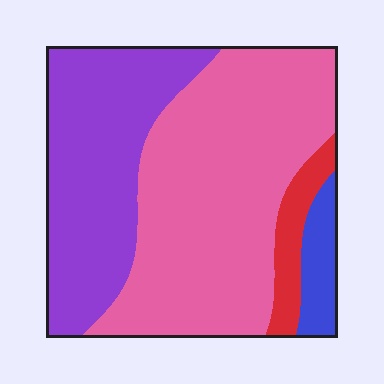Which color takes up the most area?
Pink, at roughly 55%.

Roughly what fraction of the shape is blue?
Blue takes up less than a quarter of the shape.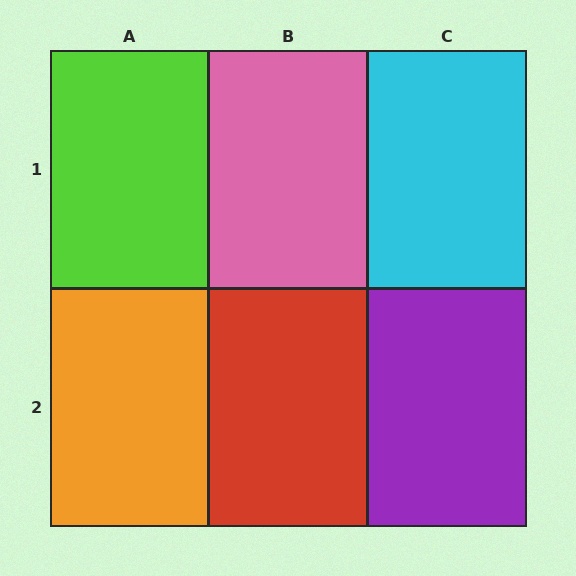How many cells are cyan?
1 cell is cyan.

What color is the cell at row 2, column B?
Red.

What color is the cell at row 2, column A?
Orange.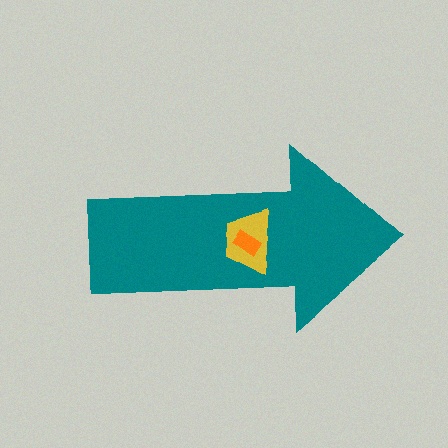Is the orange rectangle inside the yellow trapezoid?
Yes.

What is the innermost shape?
The orange rectangle.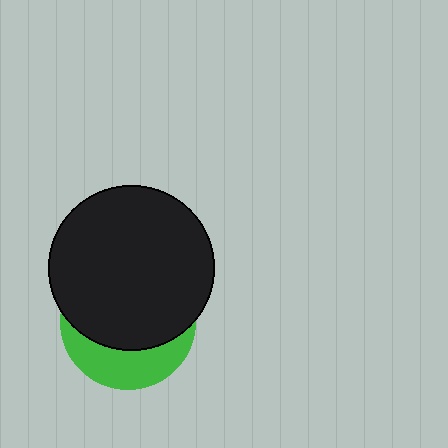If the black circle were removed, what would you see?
You would see the complete green circle.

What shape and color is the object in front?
The object in front is a black circle.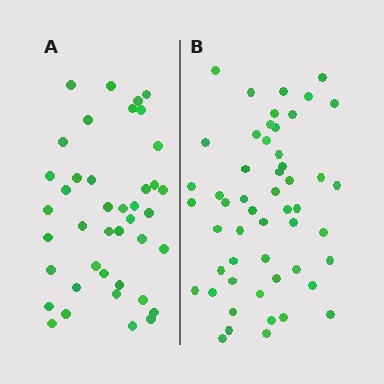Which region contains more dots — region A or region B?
Region B (the right region) has more dots.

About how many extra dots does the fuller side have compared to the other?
Region B has roughly 12 or so more dots than region A.